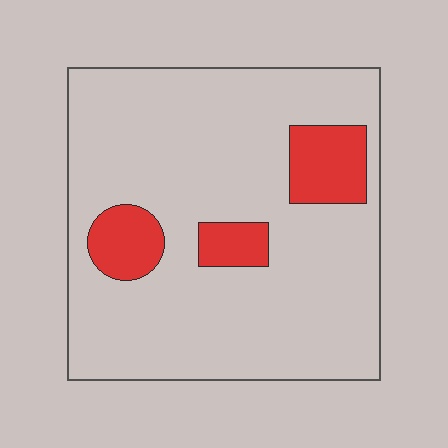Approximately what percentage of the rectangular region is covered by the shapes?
Approximately 15%.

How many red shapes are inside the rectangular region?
3.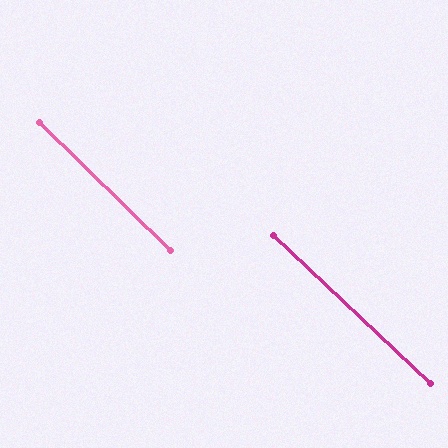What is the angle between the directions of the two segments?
Approximately 1 degree.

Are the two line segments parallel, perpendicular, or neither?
Parallel — their directions differ by only 1.2°.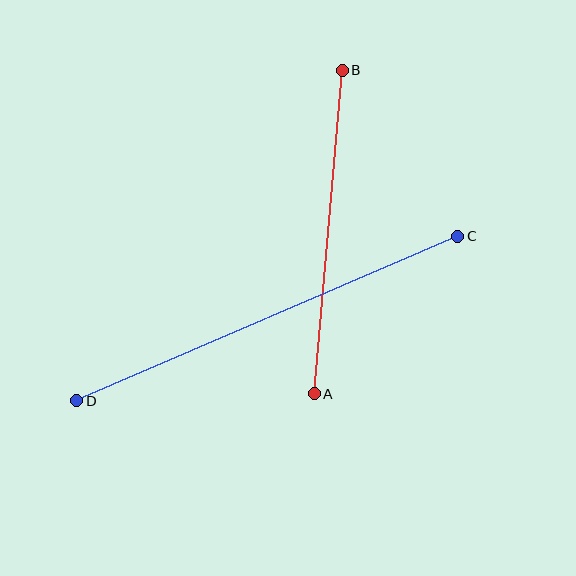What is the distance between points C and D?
The distance is approximately 415 pixels.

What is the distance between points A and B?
The distance is approximately 325 pixels.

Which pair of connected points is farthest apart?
Points C and D are farthest apart.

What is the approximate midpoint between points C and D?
The midpoint is at approximately (267, 318) pixels.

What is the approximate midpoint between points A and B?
The midpoint is at approximately (328, 232) pixels.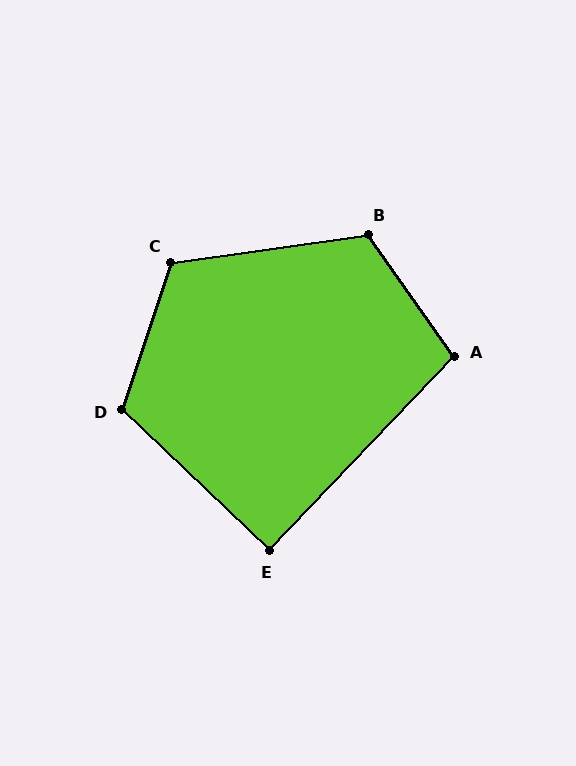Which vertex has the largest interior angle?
B, at approximately 117 degrees.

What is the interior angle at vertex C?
Approximately 116 degrees (obtuse).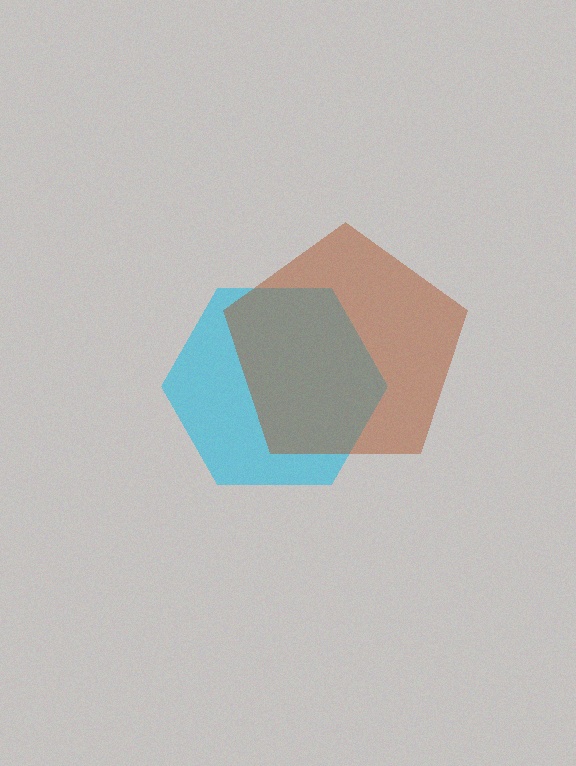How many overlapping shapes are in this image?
There are 2 overlapping shapes in the image.